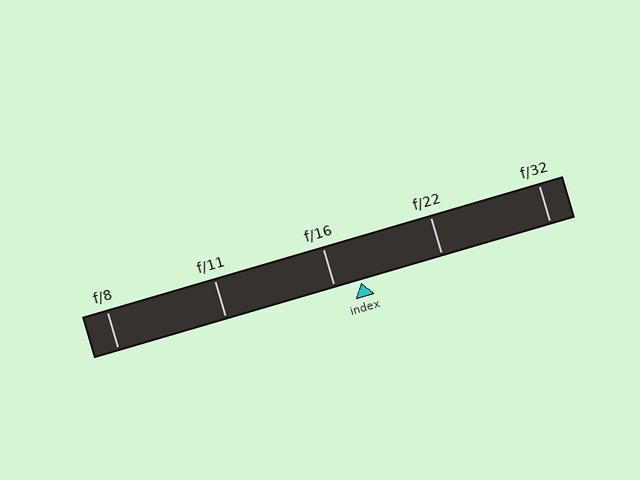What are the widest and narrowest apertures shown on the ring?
The widest aperture shown is f/8 and the narrowest is f/32.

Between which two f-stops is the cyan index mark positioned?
The index mark is between f/16 and f/22.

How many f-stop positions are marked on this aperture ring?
There are 5 f-stop positions marked.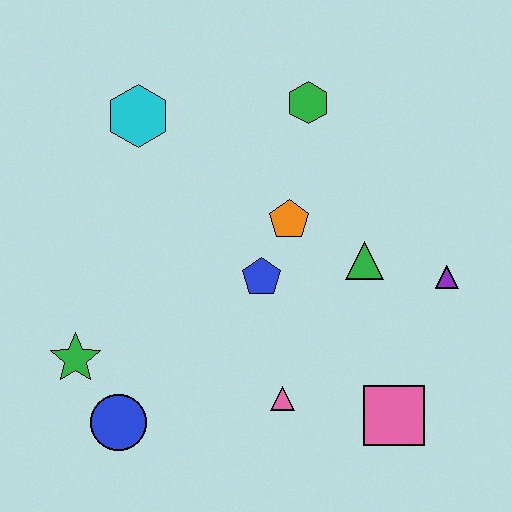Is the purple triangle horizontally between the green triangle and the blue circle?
No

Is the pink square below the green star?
Yes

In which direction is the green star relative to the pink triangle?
The green star is to the left of the pink triangle.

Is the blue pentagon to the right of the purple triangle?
No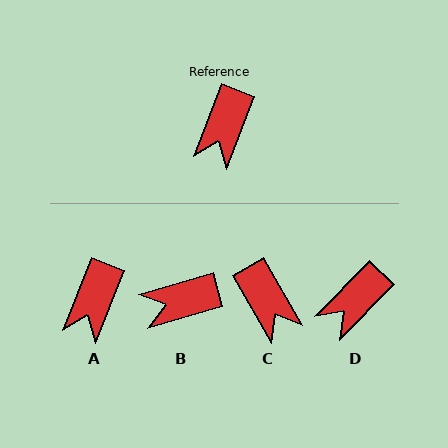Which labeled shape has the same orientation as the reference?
A.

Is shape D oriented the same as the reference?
No, it is off by about 23 degrees.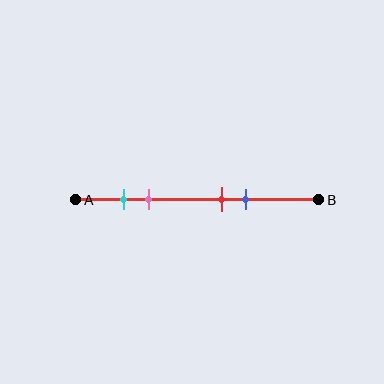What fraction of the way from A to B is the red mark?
The red mark is approximately 60% (0.6) of the way from A to B.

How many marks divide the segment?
There are 4 marks dividing the segment.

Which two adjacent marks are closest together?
The cyan and pink marks are the closest adjacent pair.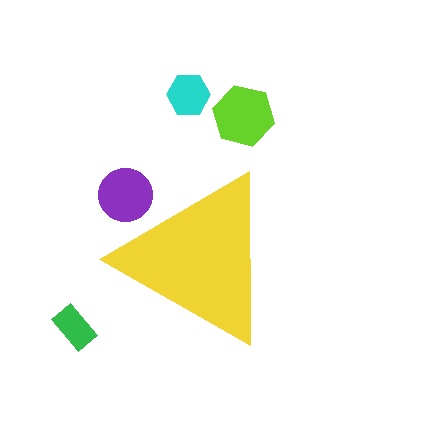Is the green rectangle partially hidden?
No, the green rectangle is fully visible.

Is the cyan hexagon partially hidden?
No, the cyan hexagon is fully visible.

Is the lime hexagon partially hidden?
No, the lime hexagon is fully visible.